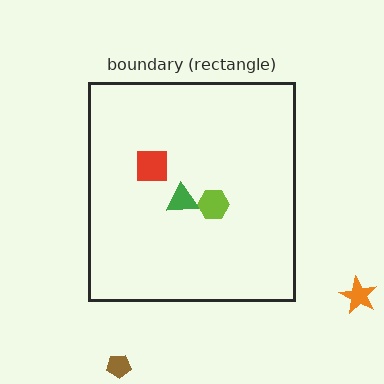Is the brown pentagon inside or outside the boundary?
Outside.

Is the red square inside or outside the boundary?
Inside.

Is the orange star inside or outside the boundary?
Outside.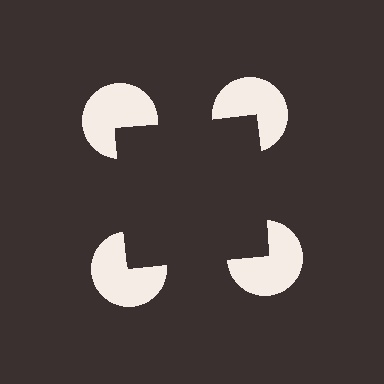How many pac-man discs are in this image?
There are 4 — one at each vertex of the illusory square.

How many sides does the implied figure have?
4 sides.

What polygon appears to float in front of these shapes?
An illusory square — its edges are inferred from the aligned wedge cuts in the pac-man discs, not physically drawn.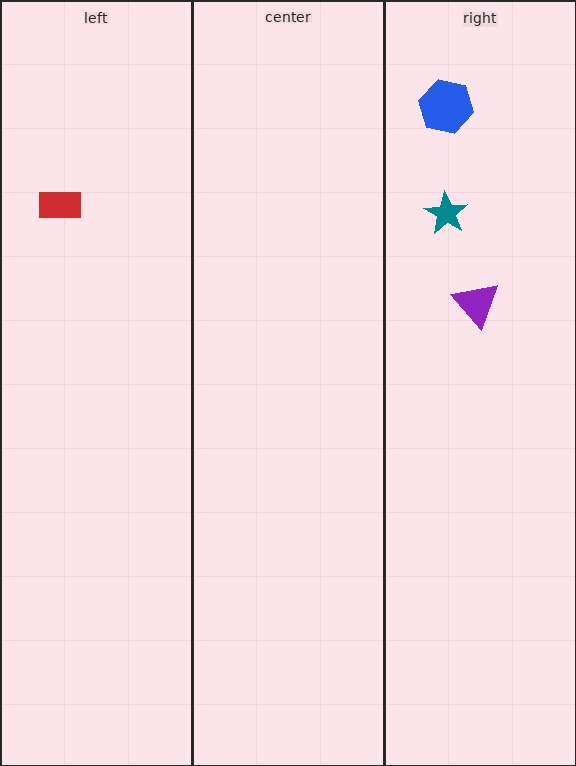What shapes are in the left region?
The red rectangle.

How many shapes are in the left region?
1.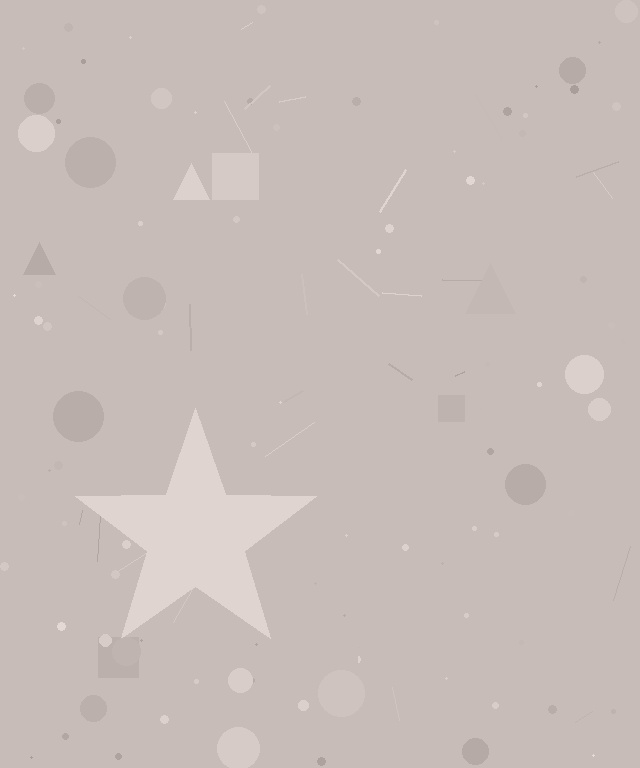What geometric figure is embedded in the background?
A star is embedded in the background.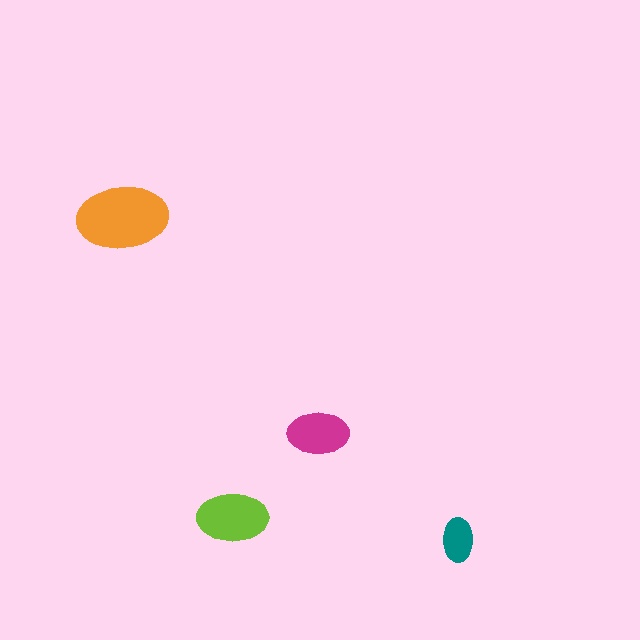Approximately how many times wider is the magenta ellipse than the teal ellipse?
About 1.5 times wider.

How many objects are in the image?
There are 4 objects in the image.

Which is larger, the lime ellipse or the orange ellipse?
The orange one.